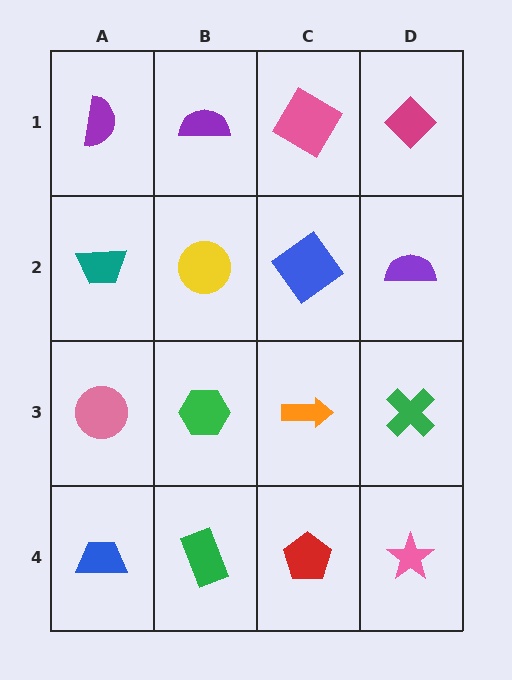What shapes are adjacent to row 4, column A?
A pink circle (row 3, column A), a green rectangle (row 4, column B).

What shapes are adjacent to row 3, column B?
A yellow circle (row 2, column B), a green rectangle (row 4, column B), a pink circle (row 3, column A), an orange arrow (row 3, column C).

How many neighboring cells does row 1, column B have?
3.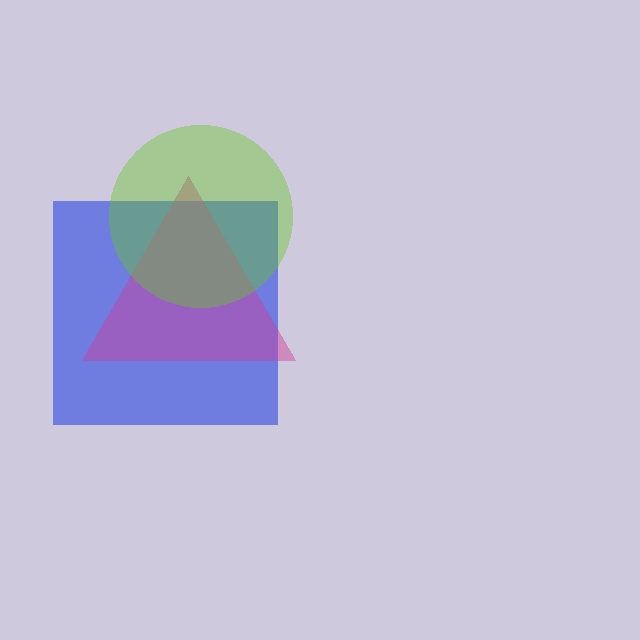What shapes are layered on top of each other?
The layered shapes are: a blue square, a magenta triangle, a lime circle.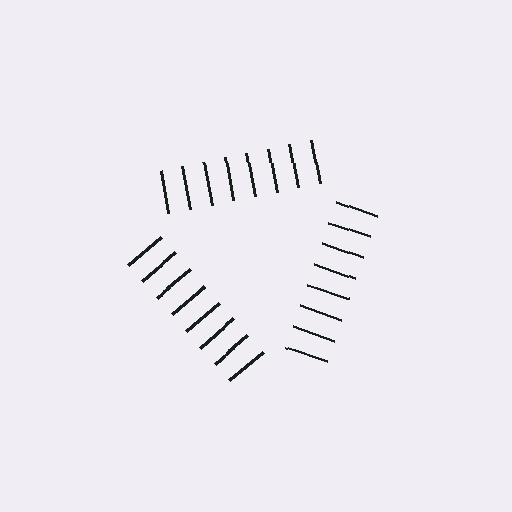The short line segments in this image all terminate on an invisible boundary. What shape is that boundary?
An illusory triangle — the line segments terminate on its edges but no continuous stroke is drawn.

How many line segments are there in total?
24 — 8 along each of the 3 edges.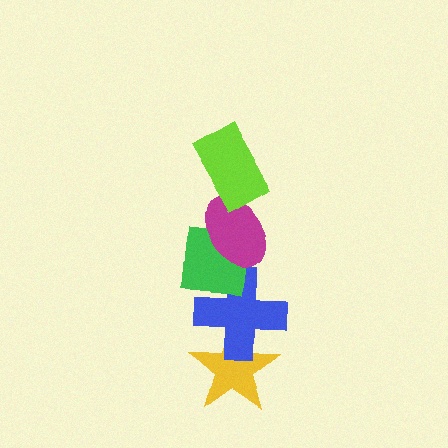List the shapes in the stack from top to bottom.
From top to bottom: the lime rectangle, the magenta ellipse, the green square, the blue cross, the yellow star.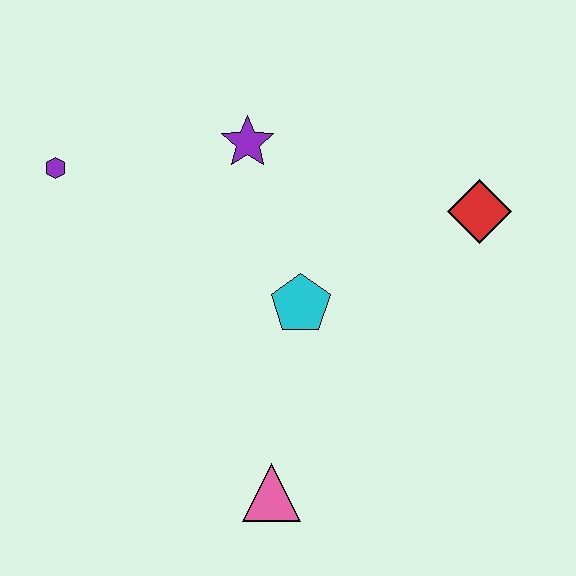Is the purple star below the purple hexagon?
No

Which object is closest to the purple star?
The cyan pentagon is closest to the purple star.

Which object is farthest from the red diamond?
The purple hexagon is farthest from the red diamond.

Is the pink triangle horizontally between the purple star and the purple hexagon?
No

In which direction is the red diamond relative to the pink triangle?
The red diamond is above the pink triangle.